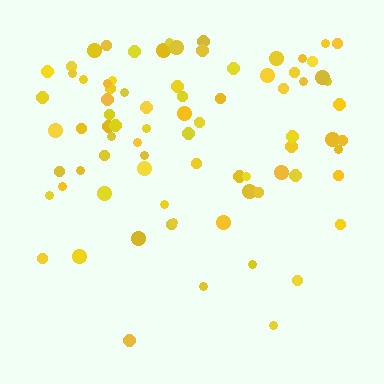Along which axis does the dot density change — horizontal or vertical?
Vertical.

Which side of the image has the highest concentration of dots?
The top.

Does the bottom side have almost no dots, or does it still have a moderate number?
Still a moderate number, just noticeably fewer than the top.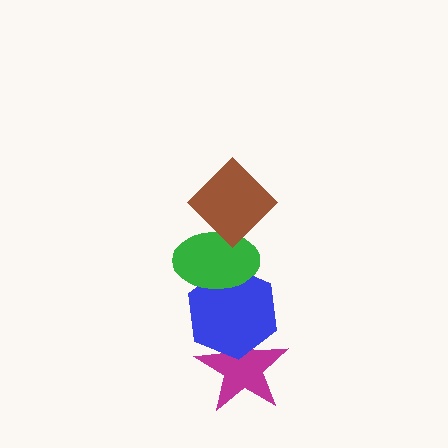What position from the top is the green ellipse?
The green ellipse is 2nd from the top.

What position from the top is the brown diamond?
The brown diamond is 1st from the top.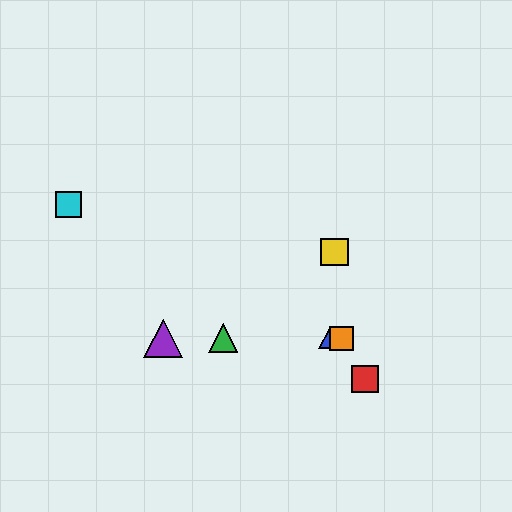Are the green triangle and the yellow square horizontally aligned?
No, the green triangle is at y≈338 and the yellow square is at y≈252.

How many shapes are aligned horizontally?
4 shapes (the blue triangle, the green triangle, the purple triangle, the orange square) are aligned horizontally.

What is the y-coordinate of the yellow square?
The yellow square is at y≈252.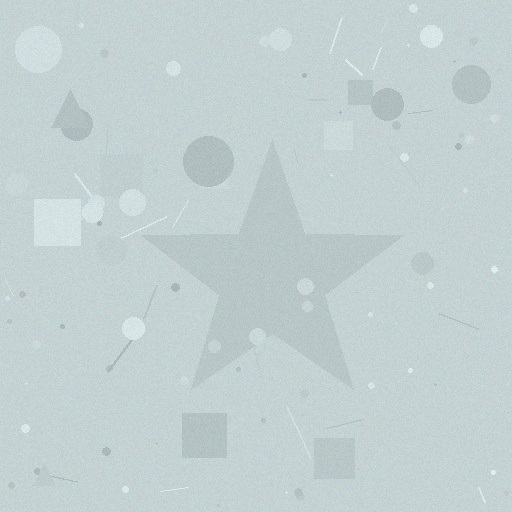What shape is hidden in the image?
A star is hidden in the image.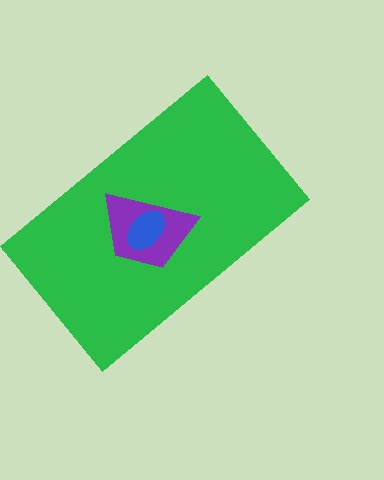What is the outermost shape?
The green rectangle.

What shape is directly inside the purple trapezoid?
The blue ellipse.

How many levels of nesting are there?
3.